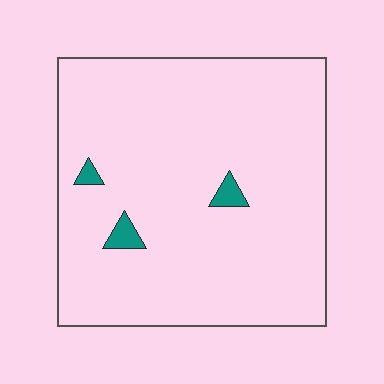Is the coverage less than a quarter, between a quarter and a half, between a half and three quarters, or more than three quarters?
Less than a quarter.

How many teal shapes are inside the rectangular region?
3.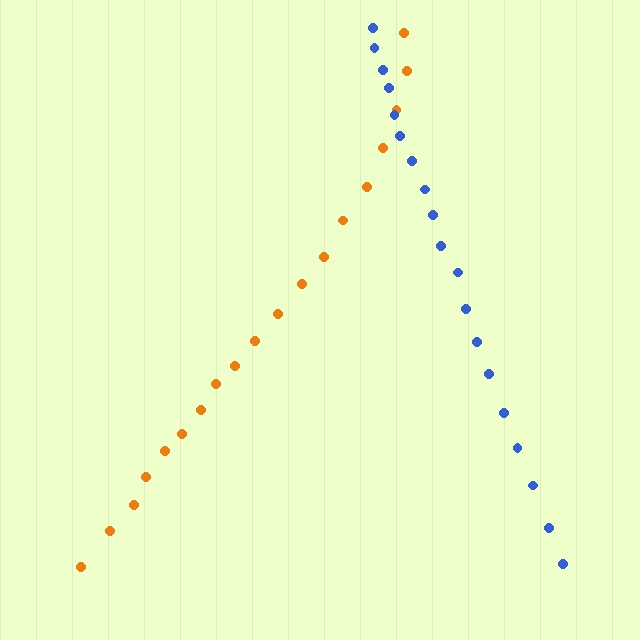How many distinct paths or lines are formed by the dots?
There are 2 distinct paths.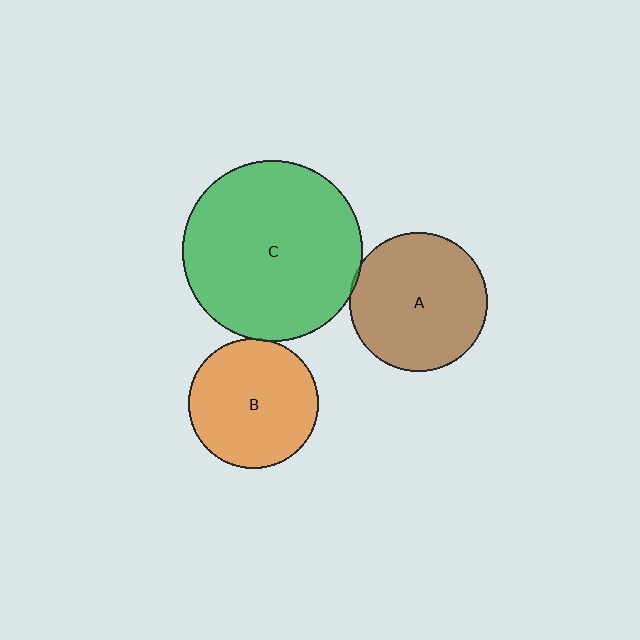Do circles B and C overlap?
Yes.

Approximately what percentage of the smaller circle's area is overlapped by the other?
Approximately 5%.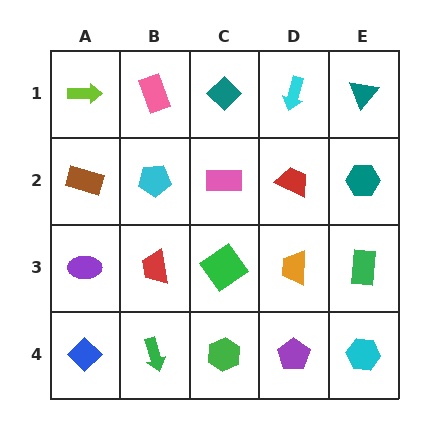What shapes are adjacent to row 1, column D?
A red trapezoid (row 2, column D), a teal diamond (row 1, column C), a teal triangle (row 1, column E).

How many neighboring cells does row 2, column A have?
3.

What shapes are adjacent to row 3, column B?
A cyan pentagon (row 2, column B), a green arrow (row 4, column B), a purple ellipse (row 3, column A), a green diamond (row 3, column C).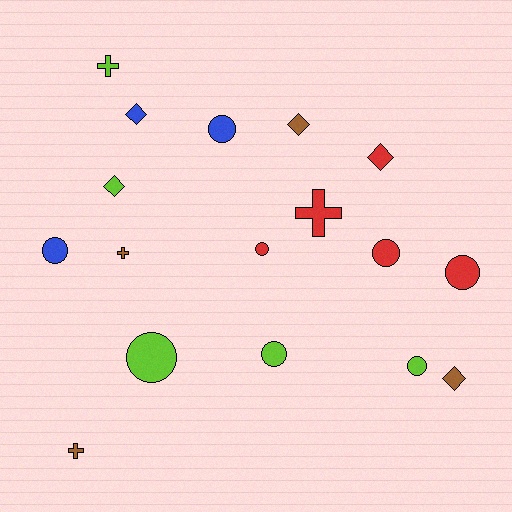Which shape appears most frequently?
Circle, with 8 objects.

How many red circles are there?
There are 3 red circles.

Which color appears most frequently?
Lime, with 5 objects.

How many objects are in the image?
There are 17 objects.